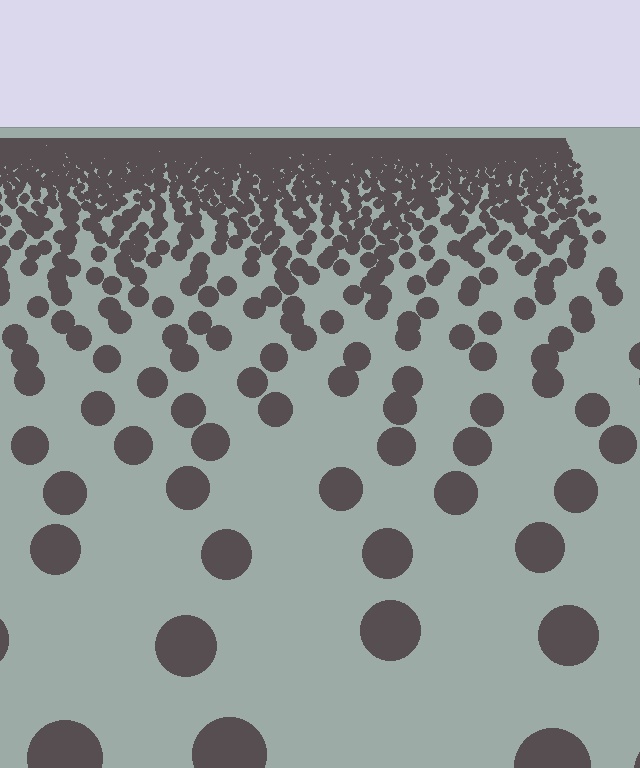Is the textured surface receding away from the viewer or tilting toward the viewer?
The surface is receding away from the viewer. Texture elements get smaller and denser toward the top.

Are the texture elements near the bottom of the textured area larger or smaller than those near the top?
Larger. Near the bottom, elements are closer to the viewer and appear at a bigger on-screen size.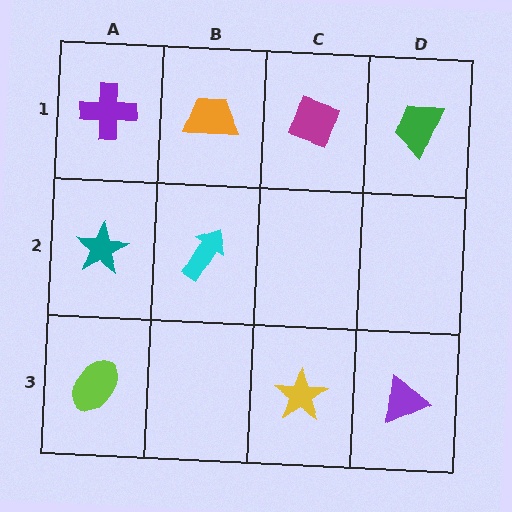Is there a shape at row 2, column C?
No, that cell is empty.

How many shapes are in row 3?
3 shapes.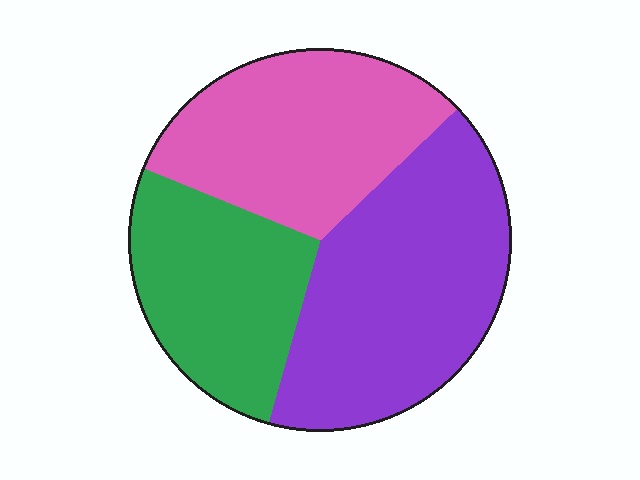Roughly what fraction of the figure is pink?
Pink takes up about one third (1/3) of the figure.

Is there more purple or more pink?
Purple.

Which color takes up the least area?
Green, at roughly 25%.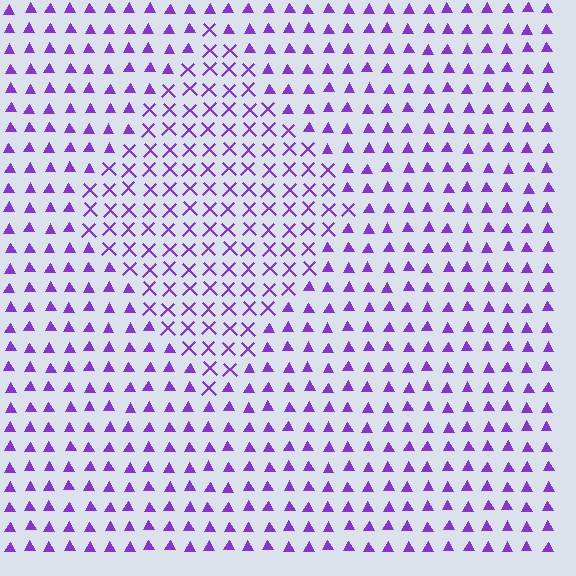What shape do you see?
I see a diamond.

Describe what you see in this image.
The image is filled with small purple elements arranged in a uniform grid. A diamond-shaped region contains X marks, while the surrounding area contains triangles. The boundary is defined purely by the change in element shape.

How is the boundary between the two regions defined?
The boundary is defined by a change in element shape: X marks inside vs. triangles outside. All elements share the same color and spacing.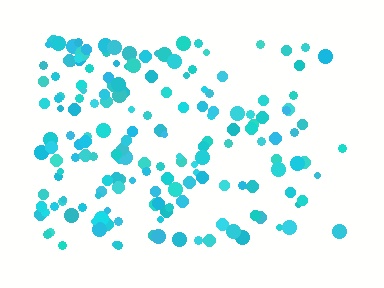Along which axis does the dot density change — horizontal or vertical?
Horizontal.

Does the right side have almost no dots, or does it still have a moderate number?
Still a moderate number, just noticeably fewer than the left.